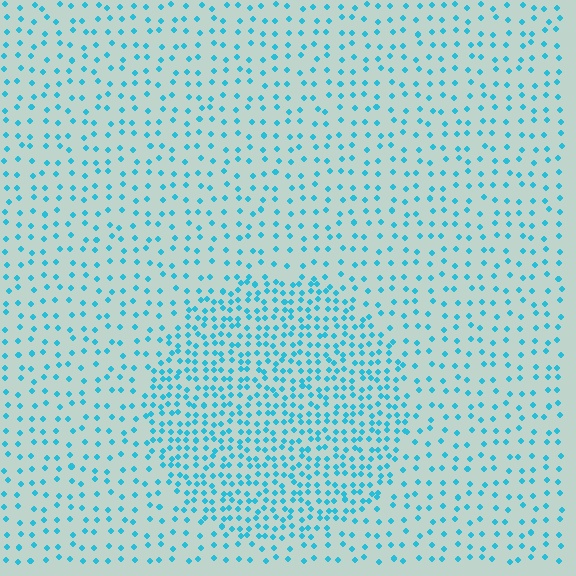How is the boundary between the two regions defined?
The boundary is defined by a change in element density (approximately 2.2x ratio). All elements are the same color, size, and shape.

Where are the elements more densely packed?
The elements are more densely packed inside the circle boundary.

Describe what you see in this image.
The image contains small cyan elements arranged at two different densities. A circle-shaped region is visible where the elements are more densely packed than the surrounding area.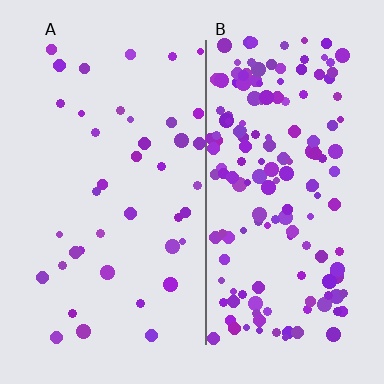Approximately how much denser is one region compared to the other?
Approximately 4.1× — region B over region A.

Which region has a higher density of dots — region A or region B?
B (the right).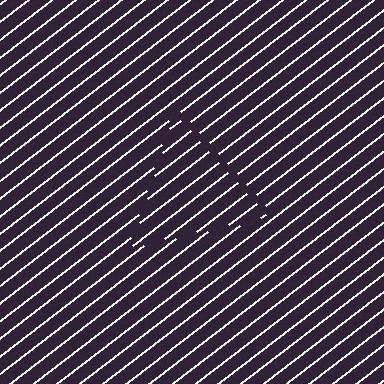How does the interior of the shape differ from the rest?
The interior of the shape contains the same grating, shifted by half a period — the contour is defined by the phase discontinuity where line-ends from the inner and outer gratings abut.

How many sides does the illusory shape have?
3 sides — the line-ends trace a triangle.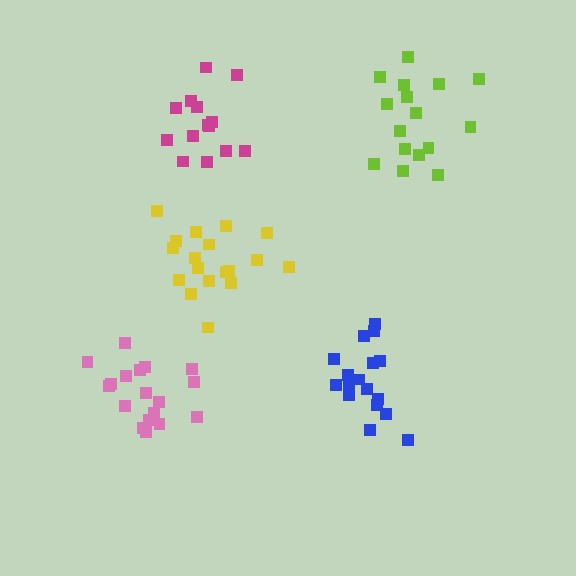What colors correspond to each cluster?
The clusters are colored: magenta, lime, yellow, pink, blue.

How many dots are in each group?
Group 1: 14 dots, Group 2: 16 dots, Group 3: 18 dots, Group 4: 18 dots, Group 5: 17 dots (83 total).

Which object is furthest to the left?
The pink cluster is leftmost.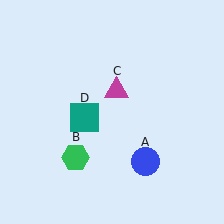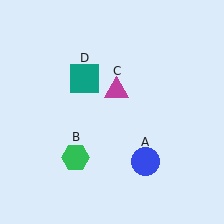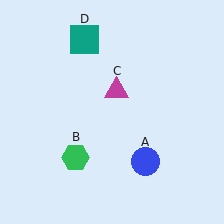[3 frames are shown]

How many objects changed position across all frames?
1 object changed position: teal square (object D).